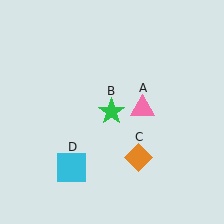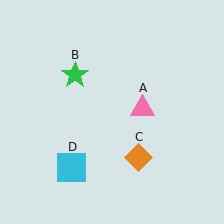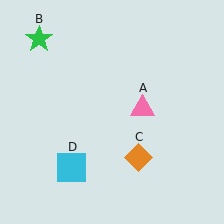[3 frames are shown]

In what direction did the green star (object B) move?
The green star (object B) moved up and to the left.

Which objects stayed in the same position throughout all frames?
Pink triangle (object A) and orange diamond (object C) and cyan square (object D) remained stationary.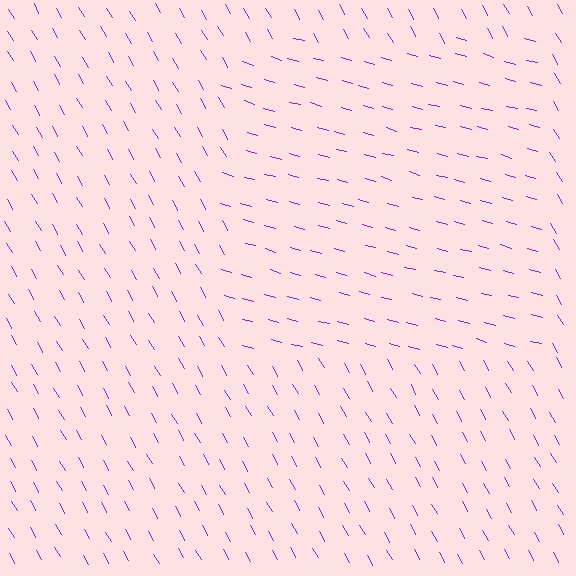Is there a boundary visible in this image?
Yes, there is a texture boundary formed by a change in line orientation.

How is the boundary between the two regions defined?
The boundary is defined purely by a change in line orientation (approximately 45 degrees difference). All lines are the same color and thickness.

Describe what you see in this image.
The image is filled with small purple line segments. A rectangle region in the image has lines oriented differently from the surrounding lines, creating a visible texture boundary.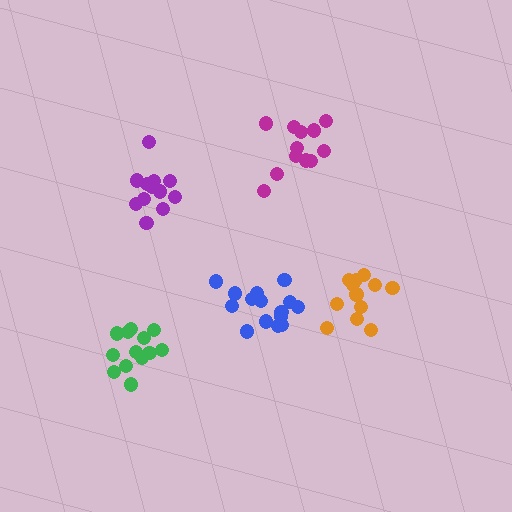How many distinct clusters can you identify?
There are 5 distinct clusters.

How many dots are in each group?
Group 1: 12 dots, Group 2: 12 dots, Group 3: 12 dots, Group 4: 13 dots, Group 5: 15 dots (64 total).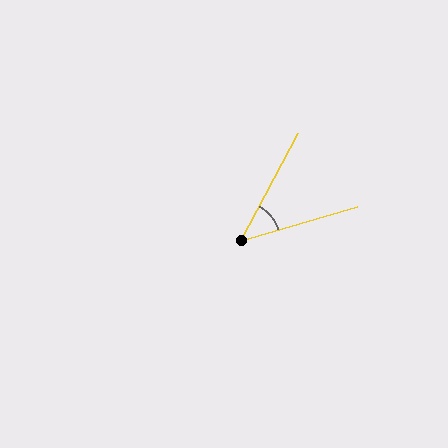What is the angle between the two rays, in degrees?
Approximately 45 degrees.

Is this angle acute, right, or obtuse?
It is acute.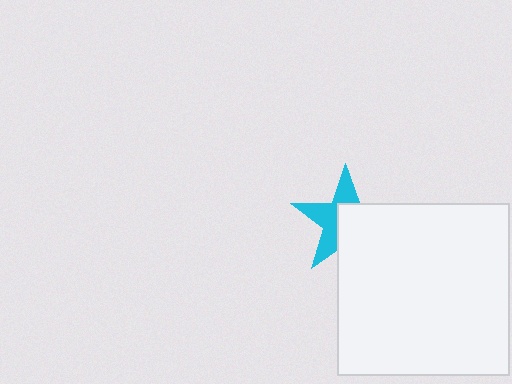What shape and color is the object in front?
The object in front is a white square.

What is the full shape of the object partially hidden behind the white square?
The partially hidden object is a cyan star.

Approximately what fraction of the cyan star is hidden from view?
Roughly 51% of the cyan star is hidden behind the white square.